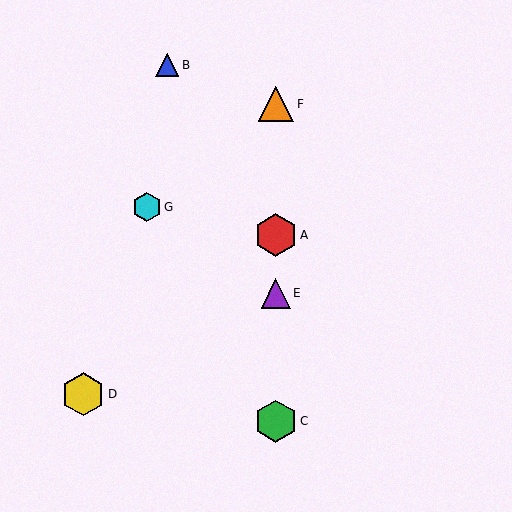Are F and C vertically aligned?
Yes, both are at x≈276.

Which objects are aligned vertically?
Objects A, C, E, F are aligned vertically.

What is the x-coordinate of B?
Object B is at x≈167.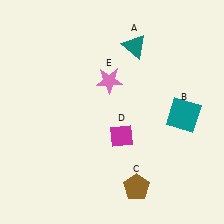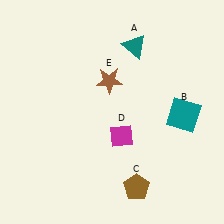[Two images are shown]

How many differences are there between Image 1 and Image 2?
There is 1 difference between the two images.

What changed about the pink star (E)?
In Image 1, E is pink. In Image 2, it changed to brown.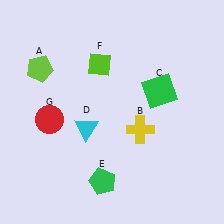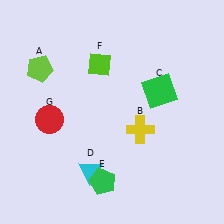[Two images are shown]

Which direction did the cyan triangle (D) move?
The cyan triangle (D) moved down.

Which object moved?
The cyan triangle (D) moved down.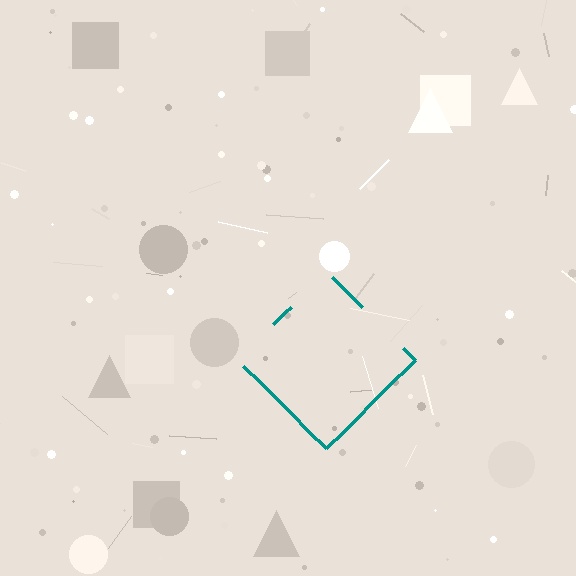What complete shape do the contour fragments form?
The contour fragments form a diamond.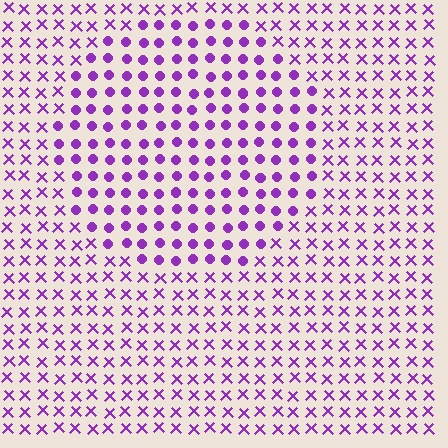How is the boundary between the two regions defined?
The boundary is defined by a change in element shape: circles inside vs. X marks outside. All elements share the same color and spacing.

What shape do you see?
I see a circle.